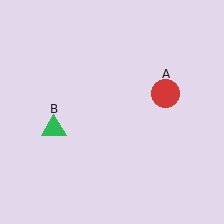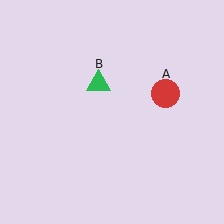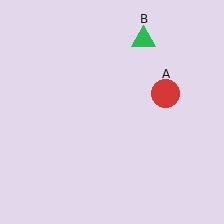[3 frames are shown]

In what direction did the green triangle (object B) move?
The green triangle (object B) moved up and to the right.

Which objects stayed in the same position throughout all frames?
Red circle (object A) remained stationary.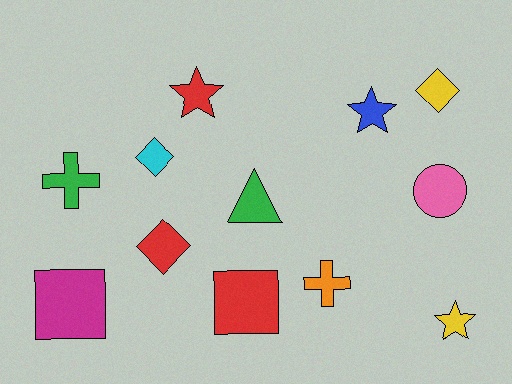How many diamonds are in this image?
There are 3 diamonds.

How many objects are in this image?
There are 12 objects.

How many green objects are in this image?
There are 2 green objects.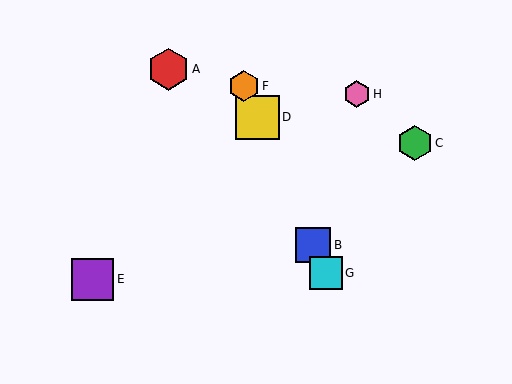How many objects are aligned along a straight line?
4 objects (B, D, F, G) are aligned along a straight line.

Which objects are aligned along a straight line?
Objects B, D, F, G are aligned along a straight line.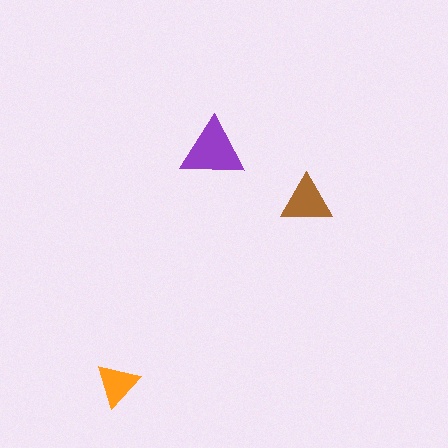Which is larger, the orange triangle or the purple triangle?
The purple one.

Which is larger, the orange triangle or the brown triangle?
The brown one.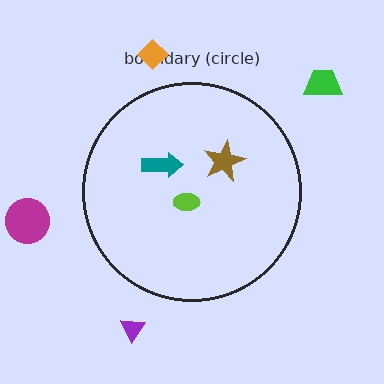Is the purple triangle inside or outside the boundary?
Outside.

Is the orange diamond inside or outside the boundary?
Outside.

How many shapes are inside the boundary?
3 inside, 4 outside.